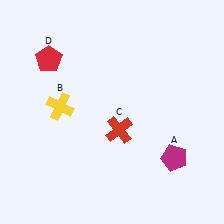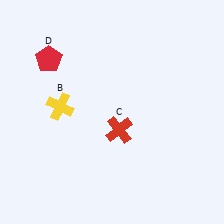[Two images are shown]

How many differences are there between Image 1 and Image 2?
There is 1 difference between the two images.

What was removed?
The magenta pentagon (A) was removed in Image 2.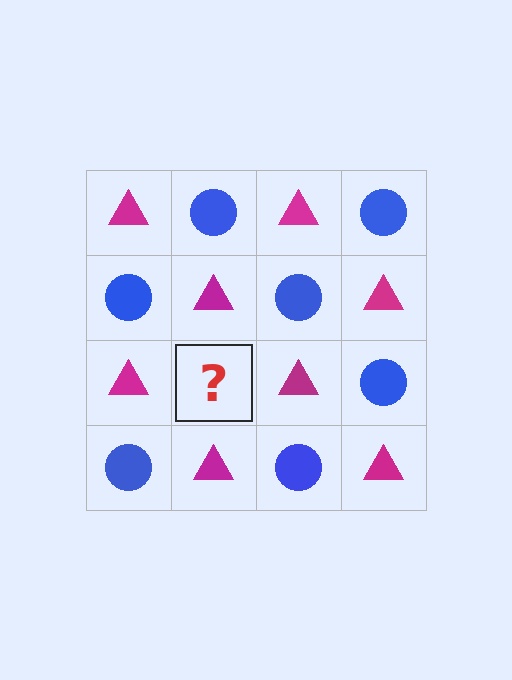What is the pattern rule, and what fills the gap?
The rule is that it alternates magenta triangle and blue circle in a checkerboard pattern. The gap should be filled with a blue circle.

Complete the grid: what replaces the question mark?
The question mark should be replaced with a blue circle.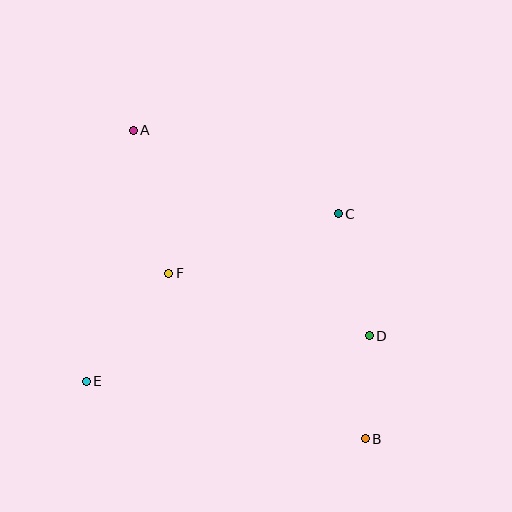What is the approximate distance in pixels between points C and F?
The distance between C and F is approximately 180 pixels.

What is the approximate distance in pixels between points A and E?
The distance between A and E is approximately 256 pixels.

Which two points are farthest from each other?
Points A and B are farthest from each other.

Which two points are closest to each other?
Points B and D are closest to each other.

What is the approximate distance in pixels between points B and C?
The distance between B and C is approximately 227 pixels.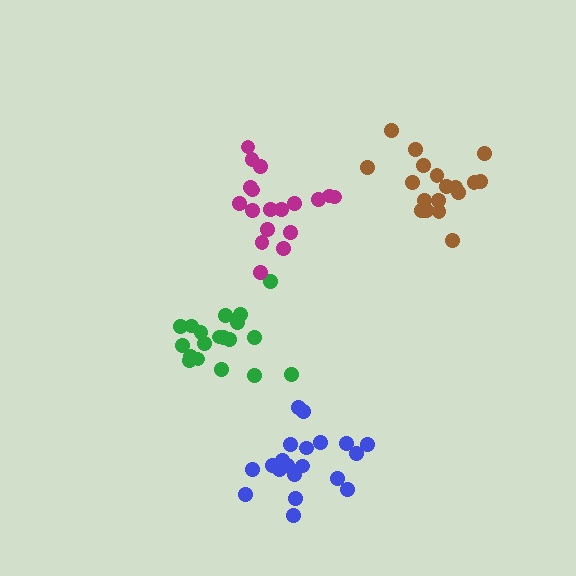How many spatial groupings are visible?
There are 4 spatial groupings.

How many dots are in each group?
Group 1: 19 dots, Group 2: 18 dots, Group 3: 18 dots, Group 4: 20 dots (75 total).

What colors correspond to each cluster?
The clusters are colored: green, brown, magenta, blue.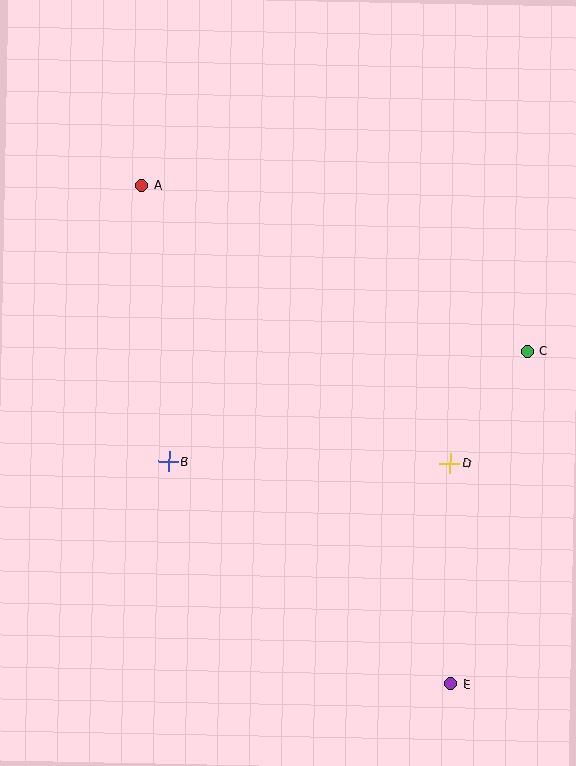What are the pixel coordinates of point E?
Point E is at (451, 684).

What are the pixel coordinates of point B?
Point B is at (169, 462).